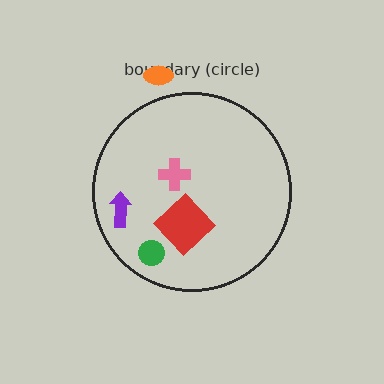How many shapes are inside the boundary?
4 inside, 1 outside.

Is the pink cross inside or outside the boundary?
Inside.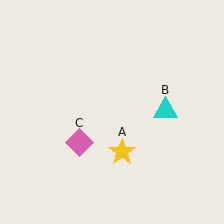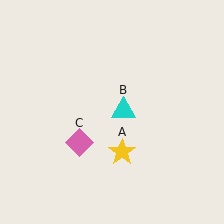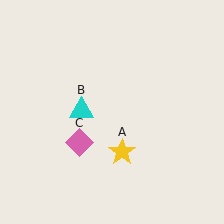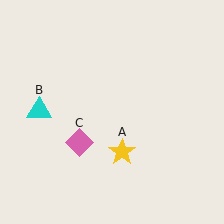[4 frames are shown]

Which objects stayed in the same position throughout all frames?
Yellow star (object A) and pink diamond (object C) remained stationary.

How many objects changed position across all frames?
1 object changed position: cyan triangle (object B).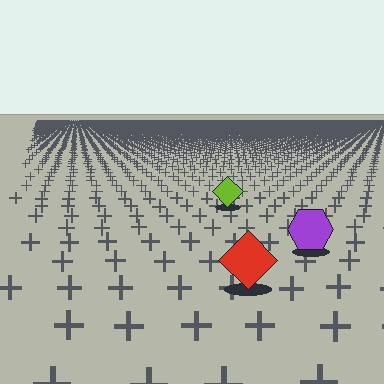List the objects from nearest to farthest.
From nearest to farthest: the red diamond, the purple hexagon, the lime diamond.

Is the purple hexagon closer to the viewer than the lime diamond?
Yes. The purple hexagon is closer — you can tell from the texture gradient: the ground texture is coarser near it.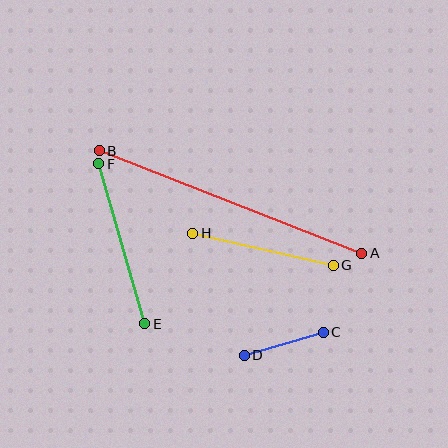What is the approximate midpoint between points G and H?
The midpoint is at approximately (263, 249) pixels.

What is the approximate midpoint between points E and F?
The midpoint is at approximately (122, 244) pixels.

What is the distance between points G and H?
The distance is approximately 144 pixels.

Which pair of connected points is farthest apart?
Points A and B are farthest apart.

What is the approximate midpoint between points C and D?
The midpoint is at approximately (284, 344) pixels.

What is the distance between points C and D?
The distance is approximately 82 pixels.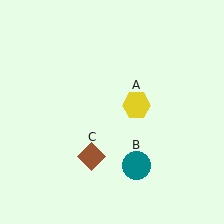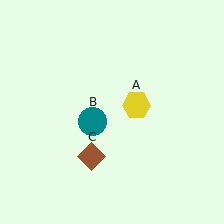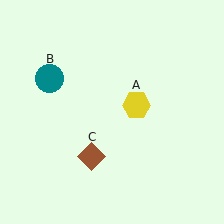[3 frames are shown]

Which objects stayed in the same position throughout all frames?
Yellow hexagon (object A) and brown diamond (object C) remained stationary.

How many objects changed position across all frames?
1 object changed position: teal circle (object B).